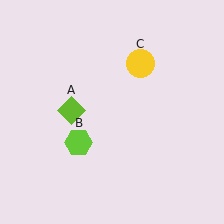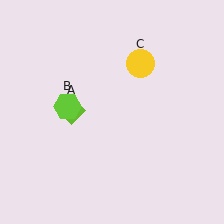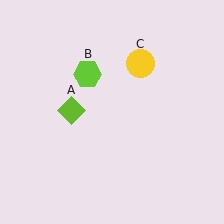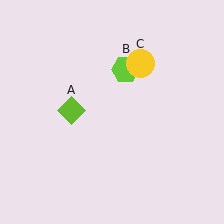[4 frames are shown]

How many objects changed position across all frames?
1 object changed position: lime hexagon (object B).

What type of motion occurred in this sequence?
The lime hexagon (object B) rotated clockwise around the center of the scene.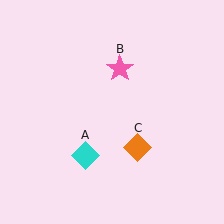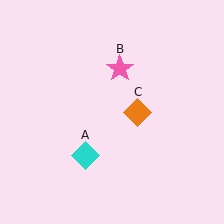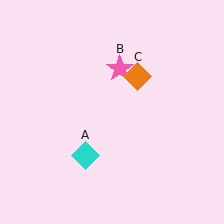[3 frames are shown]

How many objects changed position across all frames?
1 object changed position: orange diamond (object C).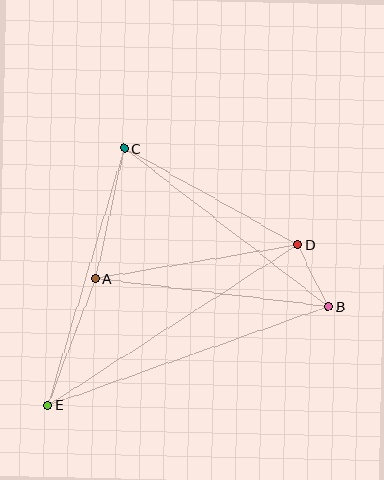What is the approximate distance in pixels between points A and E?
The distance between A and E is approximately 136 pixels.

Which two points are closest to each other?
Points B and D are closest to each other.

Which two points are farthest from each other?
Points B and E are farthest from each other.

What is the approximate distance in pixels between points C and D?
The distance between C and D is approximately 198 pixels.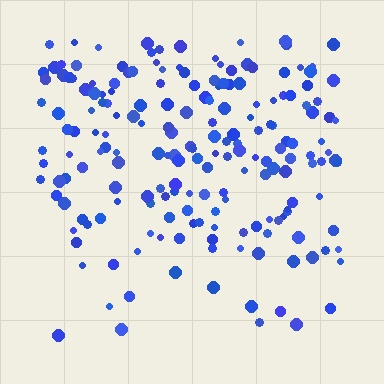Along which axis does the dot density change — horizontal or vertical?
Vertical.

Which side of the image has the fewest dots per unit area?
The bottom.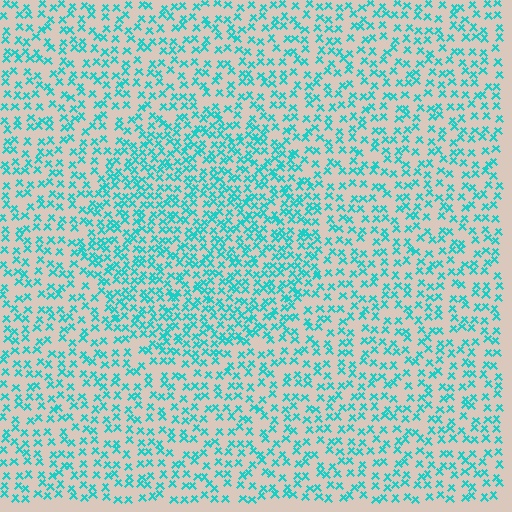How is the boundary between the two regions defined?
The boundary is defined by a change in element density (approximately 1.7x ratio). All elements are the same color, size, and shape.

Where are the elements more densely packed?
The elements are more densely packed inside the circle boundary.